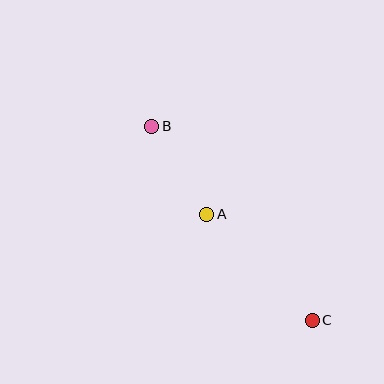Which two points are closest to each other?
Points A and B are closest to each other.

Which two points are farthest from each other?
Points B and C are farthest from each other.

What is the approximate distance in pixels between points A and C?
The distance between A and C is approximately 149 pixels.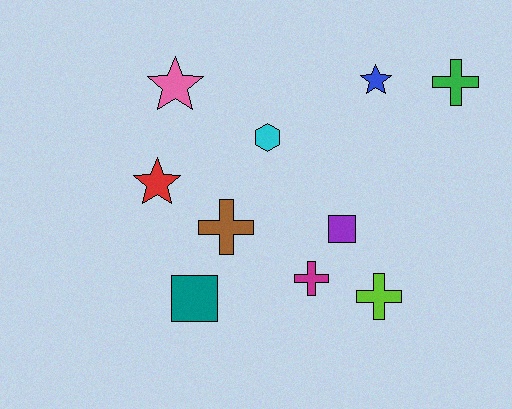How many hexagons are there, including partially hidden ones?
There is 1 hexagon.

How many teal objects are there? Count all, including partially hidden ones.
There is 1 teal object.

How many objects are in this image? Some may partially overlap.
There are 10 objects.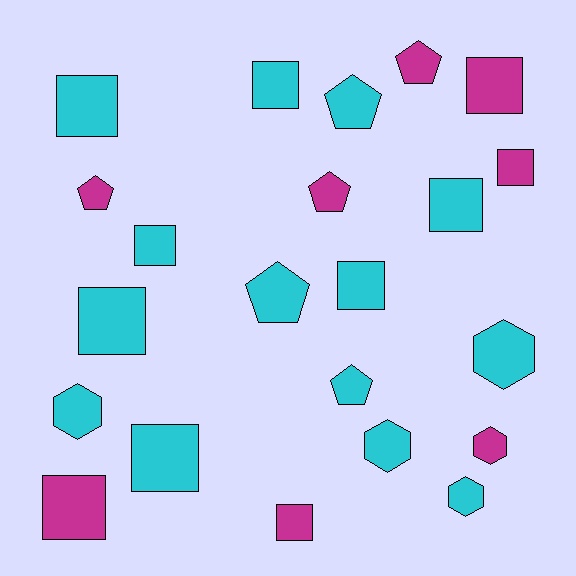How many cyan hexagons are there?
There are 4 cyan hexagons.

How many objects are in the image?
There are 22 objects.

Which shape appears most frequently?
Square, with 11 objects.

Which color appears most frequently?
Cyan, with 14 objects.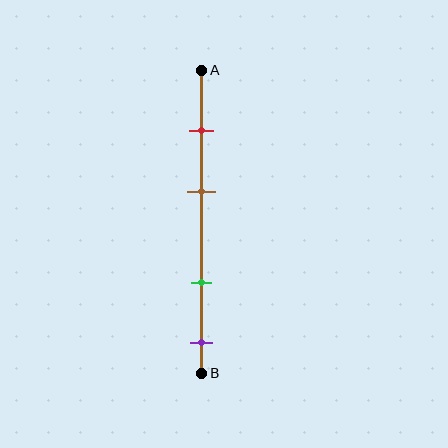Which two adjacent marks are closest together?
The red and brown marks are the closest adjacent pair.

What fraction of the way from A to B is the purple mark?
The purple mark is approximately 90% (0.9) of the way from A to B.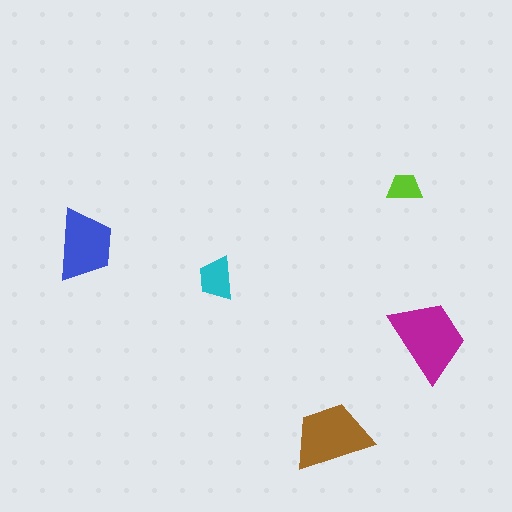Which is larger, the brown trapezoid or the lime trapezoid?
The brown one.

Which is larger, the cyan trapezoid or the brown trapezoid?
The brown one.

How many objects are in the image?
There are 5 objects in the image.